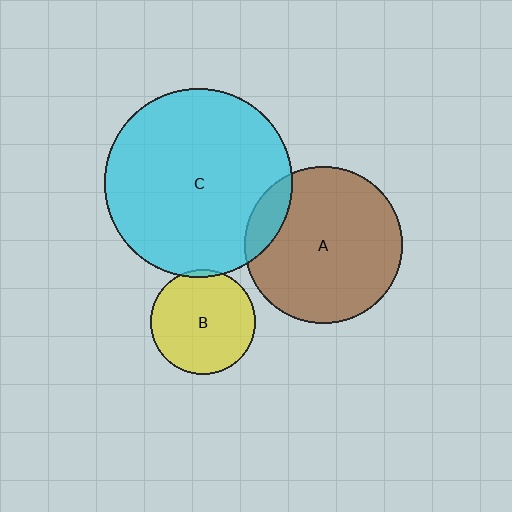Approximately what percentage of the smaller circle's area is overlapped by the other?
Approximately 5%.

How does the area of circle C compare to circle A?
Approximately 1.4 times.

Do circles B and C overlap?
Yes.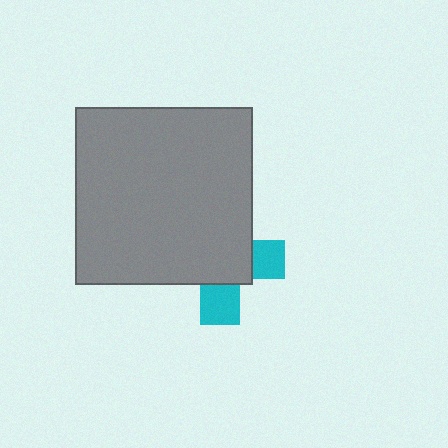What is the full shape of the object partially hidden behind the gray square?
The partially hidden object is a cyan cross.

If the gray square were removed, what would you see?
You would see the complete cyan cross.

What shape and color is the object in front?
The object in front is a gray square.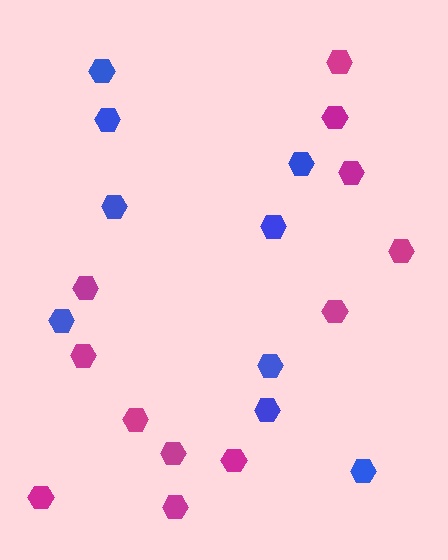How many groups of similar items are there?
There are 2 groups: one group of magenta hexagons (12) and one group of blue hexagons (9).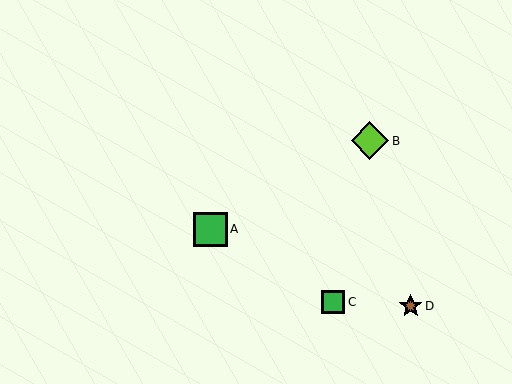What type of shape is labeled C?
Shape C is a green square.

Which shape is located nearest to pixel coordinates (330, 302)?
The green square (labeled C) at (333, 302) is nearest to that location.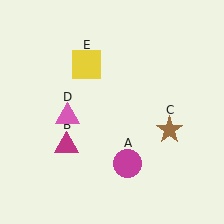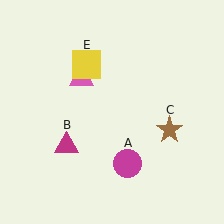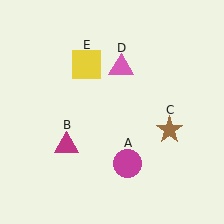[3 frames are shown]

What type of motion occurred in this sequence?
The pink triangle (object D) rotated clockwise around the center of the scene.